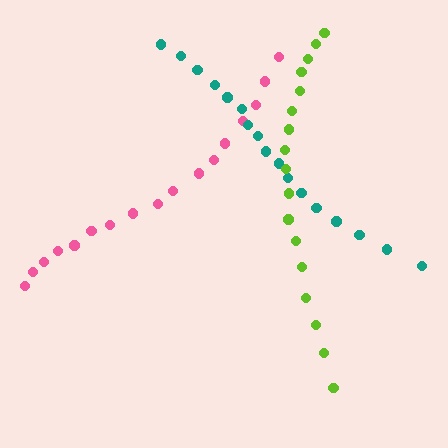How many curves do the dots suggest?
There are 3 distinct paths.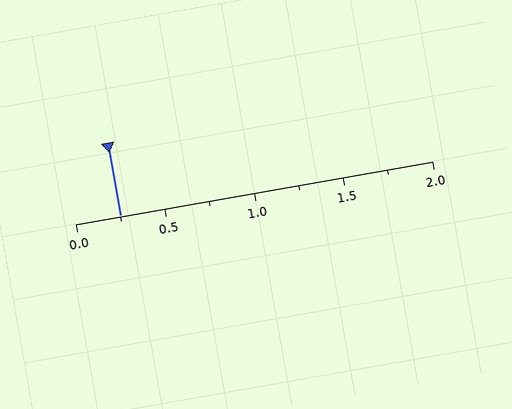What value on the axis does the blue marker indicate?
The marker indicates approximately 0.25.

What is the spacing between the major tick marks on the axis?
The major ticks are spaced 0.5 apart.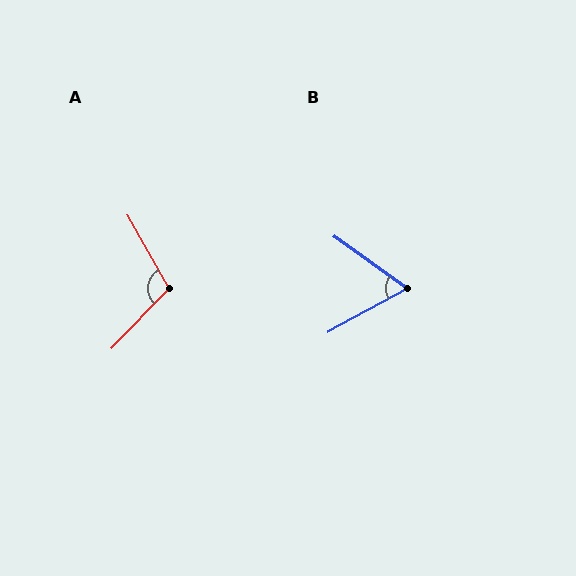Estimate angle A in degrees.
Approximately 107 degrees.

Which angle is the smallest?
B, at approximately 64 degrees.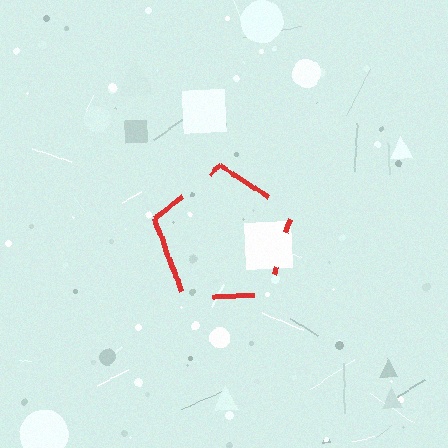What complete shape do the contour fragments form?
The contour fragments form a pentagon.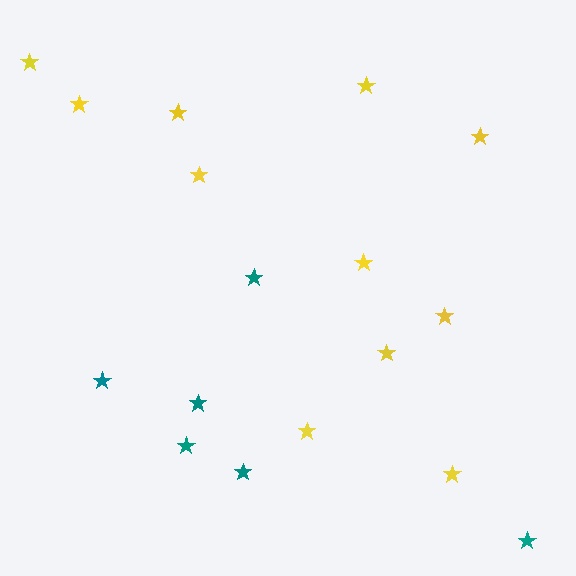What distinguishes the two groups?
There are 2 groups: one group of yellow stars (11) and one group of teal stars (6).